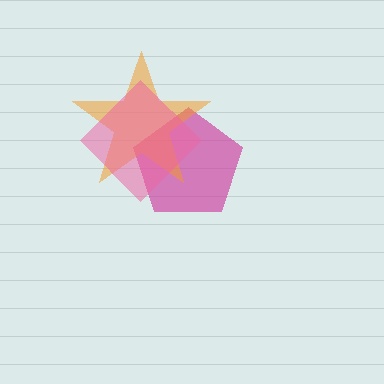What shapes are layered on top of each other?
The layered shapes are: a magenta pentagon, an orange star, a pink diamond.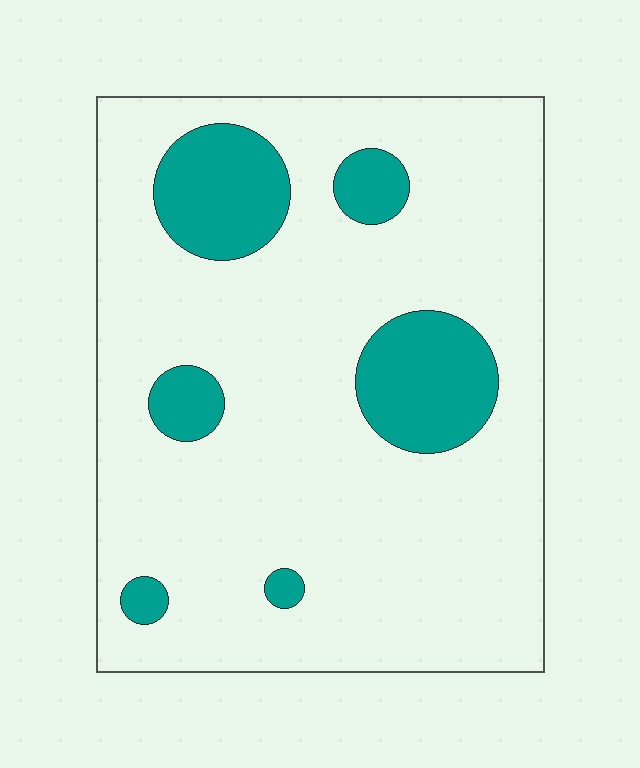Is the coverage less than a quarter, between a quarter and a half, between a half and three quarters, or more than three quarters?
Less than a quarter.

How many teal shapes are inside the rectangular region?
6.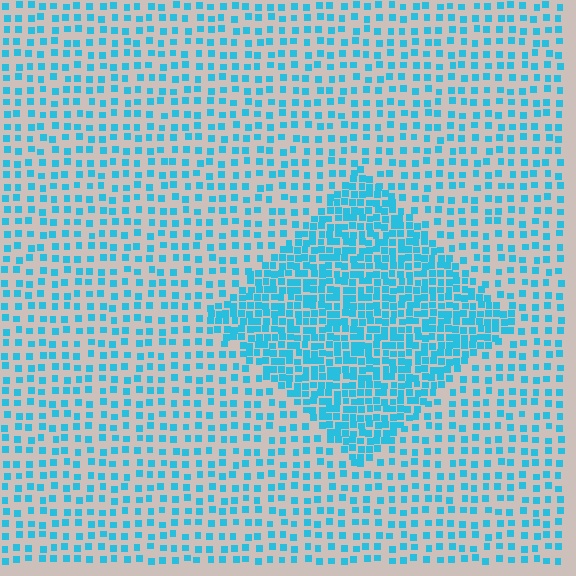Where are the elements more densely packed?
The elements are more densely packed inside the diamond boundary.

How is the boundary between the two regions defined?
The boundary is defined by a change in element density (approximately 2.3x ratio). All elements are the same color, size, and shape.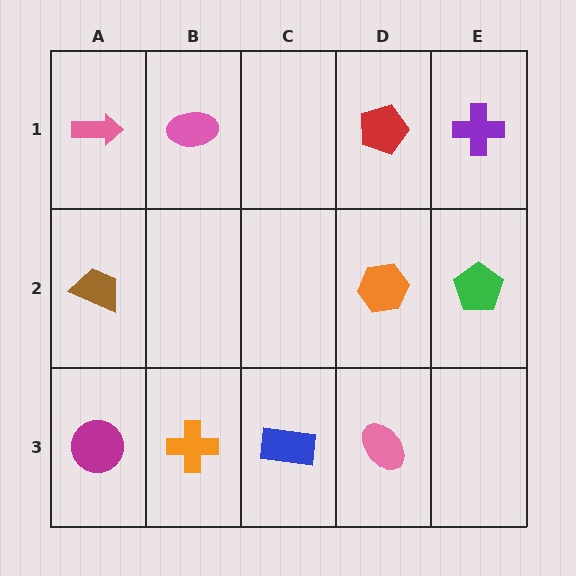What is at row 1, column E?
A purple cross.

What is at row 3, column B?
An orange cross.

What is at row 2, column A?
A brown trapezoid.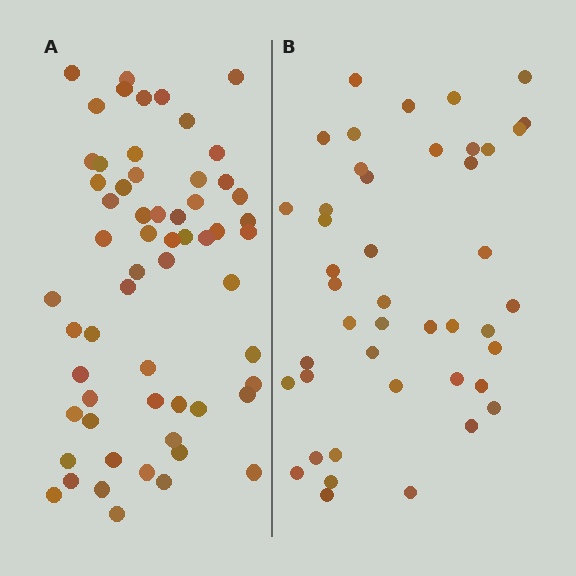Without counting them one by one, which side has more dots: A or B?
Region A (the left region) has more dots.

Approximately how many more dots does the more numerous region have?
Region A has approximately 15 more dots than region B.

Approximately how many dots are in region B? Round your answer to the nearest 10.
About 40 dots. (The exact count is 44, which rounds to 40.)